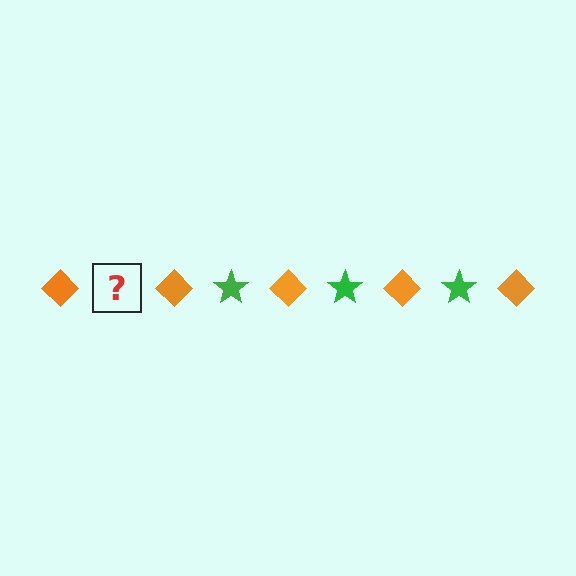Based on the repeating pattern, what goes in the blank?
The blank should be a green star.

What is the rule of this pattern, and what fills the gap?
The rule is that the pattern alternates between orange diamond and green star. The gap should be filled with a green star.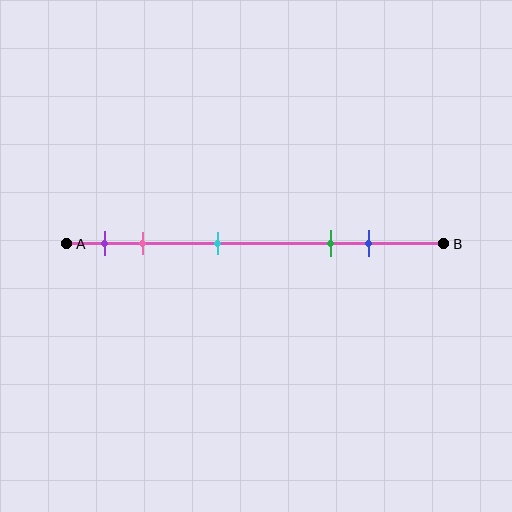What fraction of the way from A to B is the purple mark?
The purple mark is approximately 10% (0.1) of the way from A to B.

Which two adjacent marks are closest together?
The purple and pink marks are the closest adjacent pair.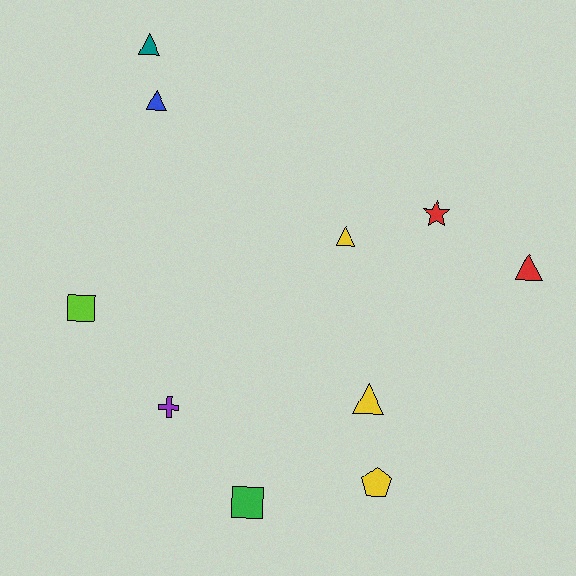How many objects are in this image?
There are 10 objects.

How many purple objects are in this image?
There is 1 purple object.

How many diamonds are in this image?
There are no diamonds.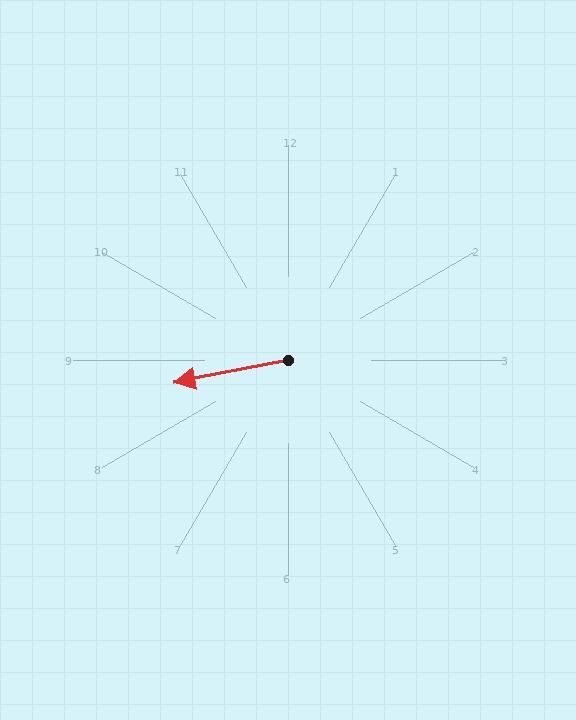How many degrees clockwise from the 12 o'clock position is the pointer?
Approximately 259 degrees.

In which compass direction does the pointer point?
West.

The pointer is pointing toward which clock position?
Roughly 9 o'clock.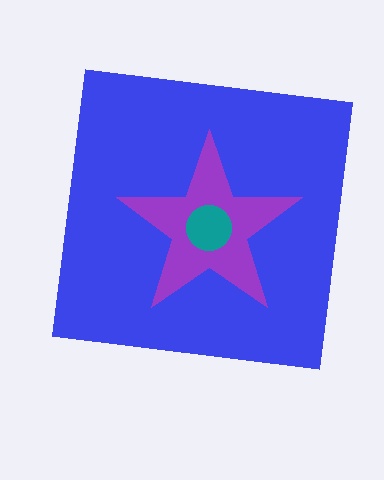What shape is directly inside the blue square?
The purple star.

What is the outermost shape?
The blue square.